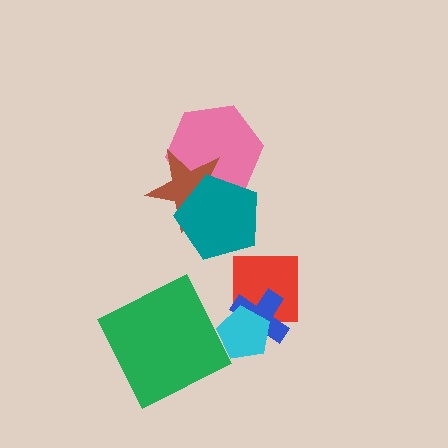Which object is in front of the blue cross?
The cyan pentagon is in front of the blue cross.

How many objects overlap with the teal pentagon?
2 objects overlap with the teal pentagon.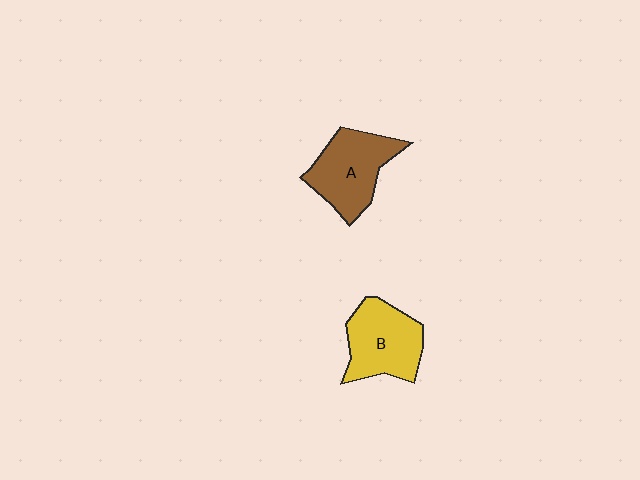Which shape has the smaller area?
Shape B (yellow).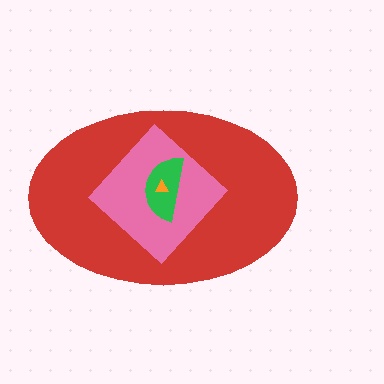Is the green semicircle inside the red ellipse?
Yes.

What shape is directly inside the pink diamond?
The green semicircle.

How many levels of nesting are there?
4.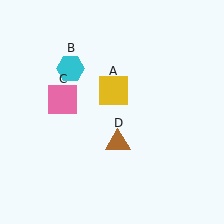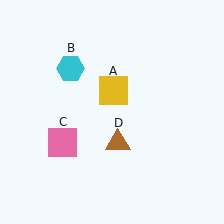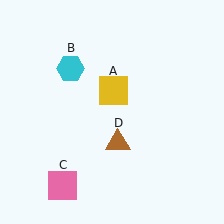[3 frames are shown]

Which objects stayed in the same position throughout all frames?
Yellow square (object A) and cyan hexagon (object B) and brown triangle (object D) remained stationary.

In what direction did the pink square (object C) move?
The pink square (object C) moved down.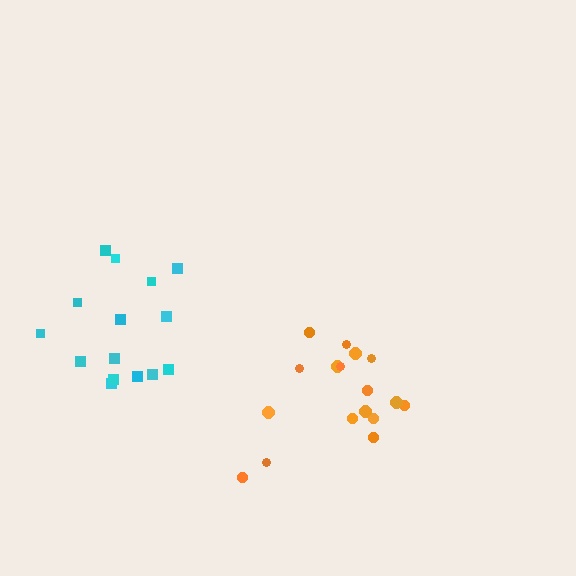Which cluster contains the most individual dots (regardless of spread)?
Orange (17).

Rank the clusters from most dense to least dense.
cyan, orange.